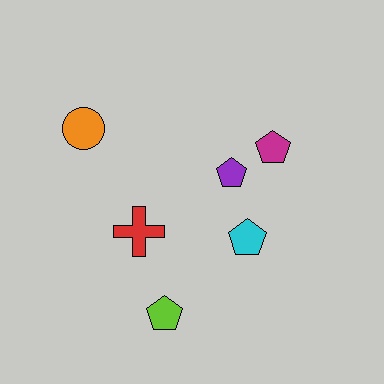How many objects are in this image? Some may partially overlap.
There are 6 objects.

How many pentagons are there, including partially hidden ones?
There are 4 pentagons.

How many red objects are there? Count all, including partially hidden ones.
There is 1 red object.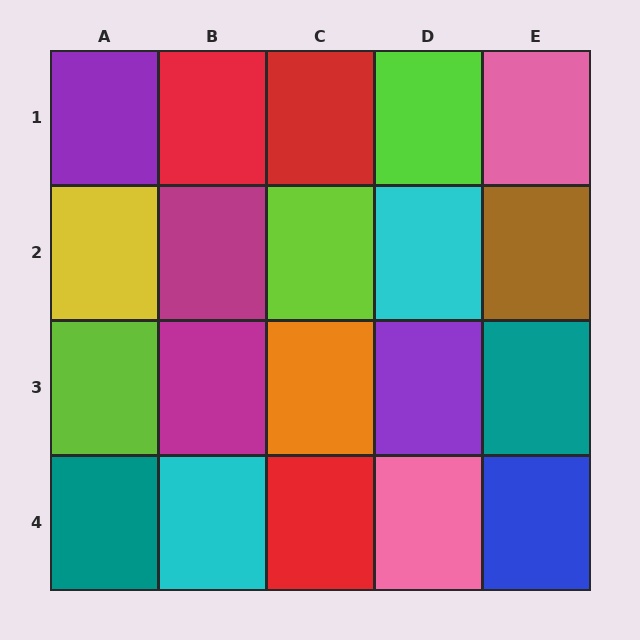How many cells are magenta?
2 cells are magenta.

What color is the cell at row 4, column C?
Red.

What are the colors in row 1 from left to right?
Purple, red, red, lime, pink.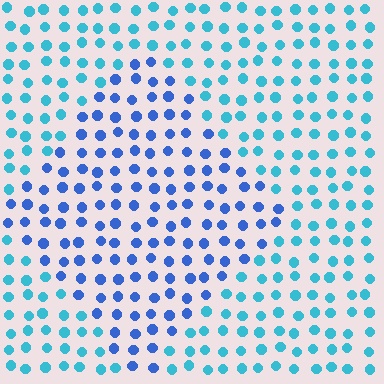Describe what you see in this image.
The image is filled with small cyan elements in a uniform arrangement. A diamond-shaped region is visible where the elements are tinted to a slightly different hue, forming a subtle color boundary.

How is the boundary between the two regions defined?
The boundary is defined purely by a slight shift in hue (about 34 degrees). Spacing, size, and orientation are identical on both sides.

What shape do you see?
I see a diamond.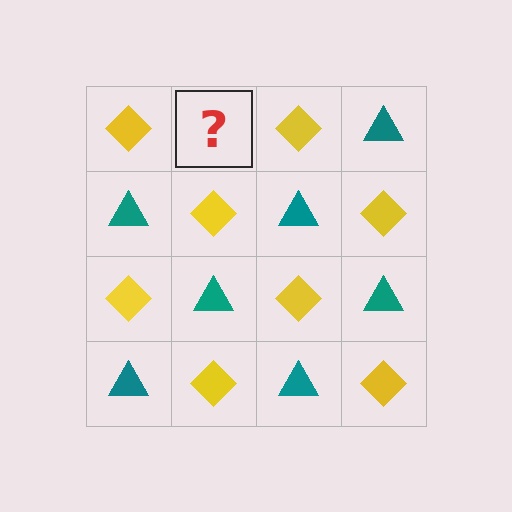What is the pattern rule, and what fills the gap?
The rule is that it alternates yellow diamond and teal triangle in a checkerboard pattern. The gap should be filled with a teal triangle.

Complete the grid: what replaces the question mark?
The question mark should be replaced with a teal triangle.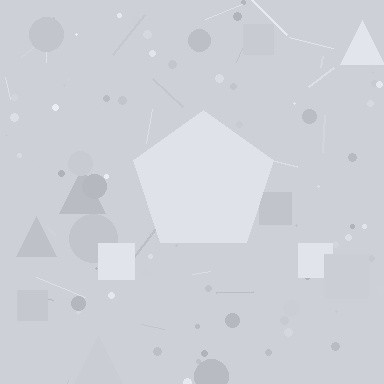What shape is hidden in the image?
A pentagon is hidden in the image.